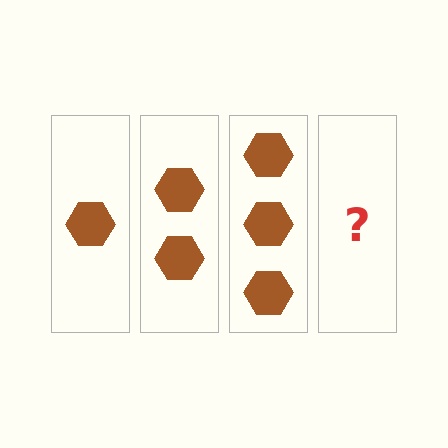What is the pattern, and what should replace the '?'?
The pattern is that each step adds one more hexagon. The '?' should be 4 hexagons.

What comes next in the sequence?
The next element should be 4 hexagons.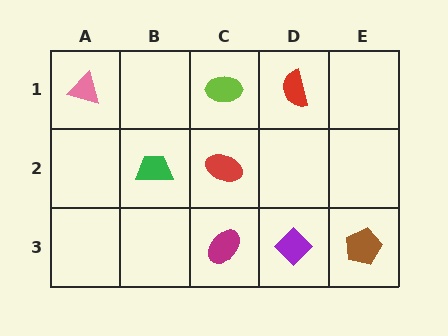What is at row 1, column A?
A pink triangle.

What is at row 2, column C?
A red ellipse.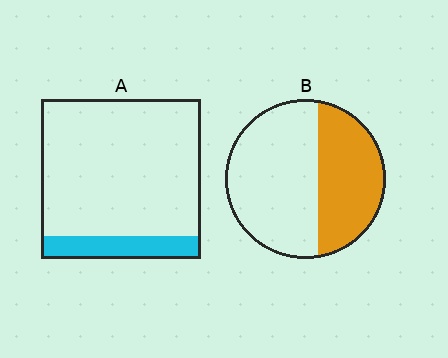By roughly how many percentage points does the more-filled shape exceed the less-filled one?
By roughly 25 percentage points (B over A).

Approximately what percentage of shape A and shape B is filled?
A is approximately 15% and B is approximately 40%.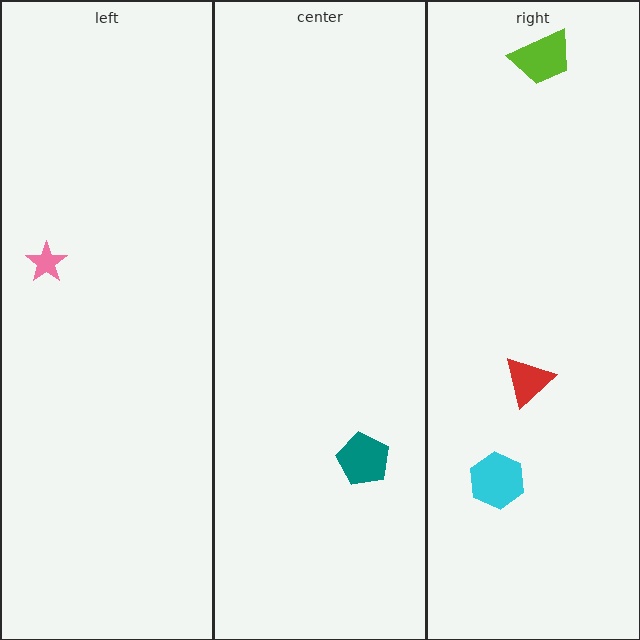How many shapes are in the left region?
1.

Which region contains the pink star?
The left region.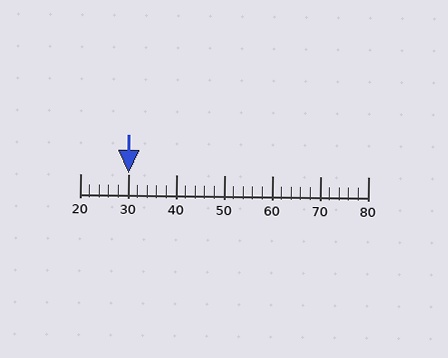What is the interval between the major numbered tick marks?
The major tick marks are spaced 10 units apart.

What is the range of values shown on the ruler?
The ruler shows values from 20 to 80.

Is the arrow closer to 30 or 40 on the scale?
The arrow is closer to 30.